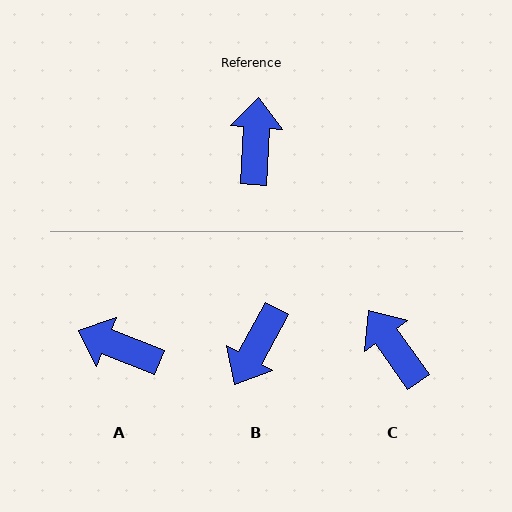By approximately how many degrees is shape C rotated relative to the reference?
Approximately 39 degrees counter-clockwise.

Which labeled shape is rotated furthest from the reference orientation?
B, about 155 degrees away.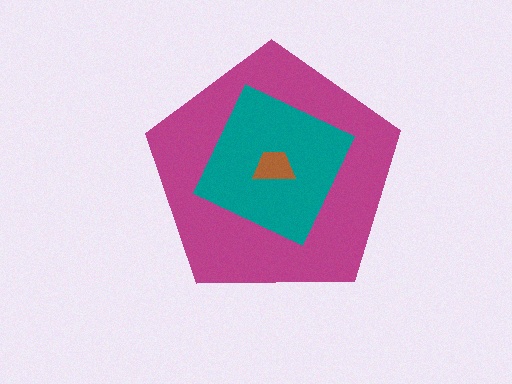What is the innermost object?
The brown trapezoid.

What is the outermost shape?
The magenta pentagon.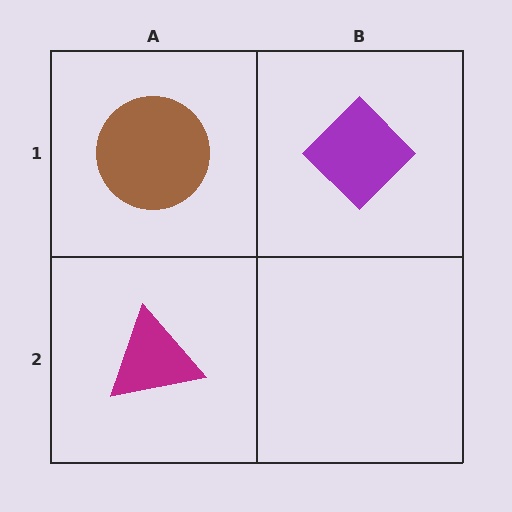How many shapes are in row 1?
2 shapes.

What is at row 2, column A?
A magenta triangle.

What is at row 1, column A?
A brown circle.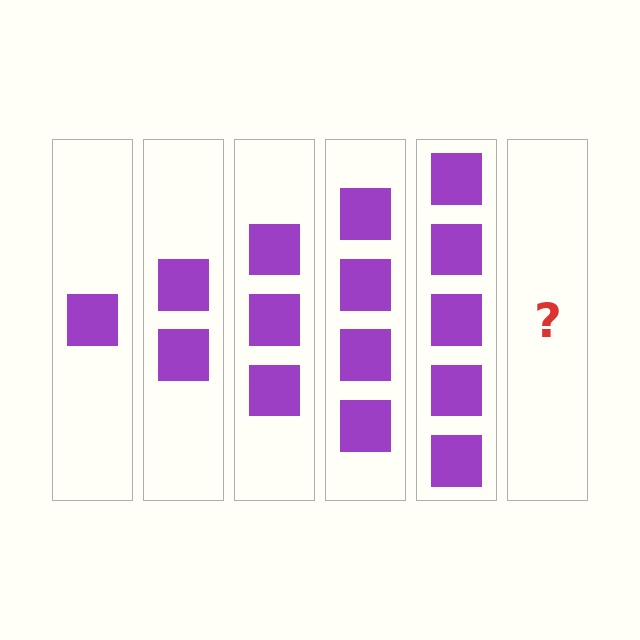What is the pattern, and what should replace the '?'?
The pattern is that each step adds one more square. The '?' should be 6 squares.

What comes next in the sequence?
The next element should be 6 squares.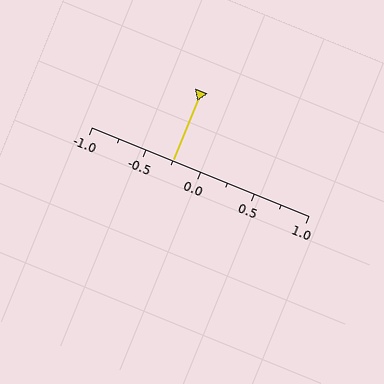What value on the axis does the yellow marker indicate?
The marker indicates approximately -0.25.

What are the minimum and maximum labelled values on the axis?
The axis runs from -1.0 to 1.0.